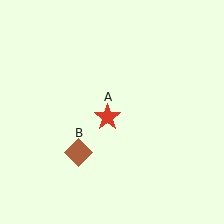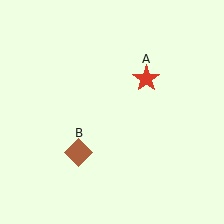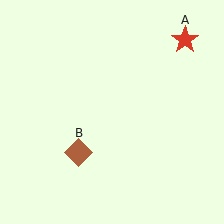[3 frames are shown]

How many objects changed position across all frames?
1 object changed position: red star (object A).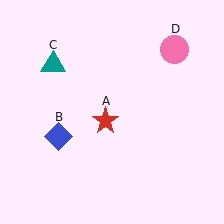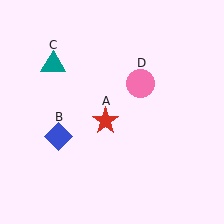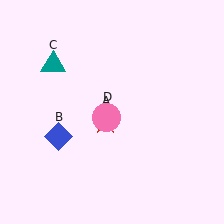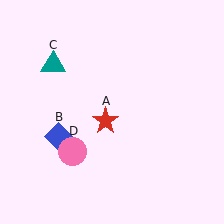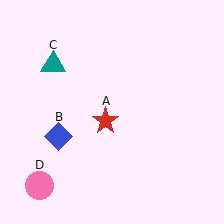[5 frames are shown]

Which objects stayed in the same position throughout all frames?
Red star (object A) and blue diamond (object B) and teal triangle (object C) remained stationary.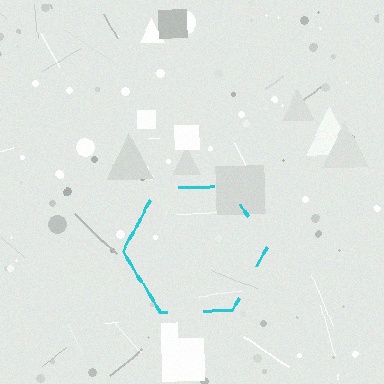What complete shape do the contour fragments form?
The contour fragments form a hexagon.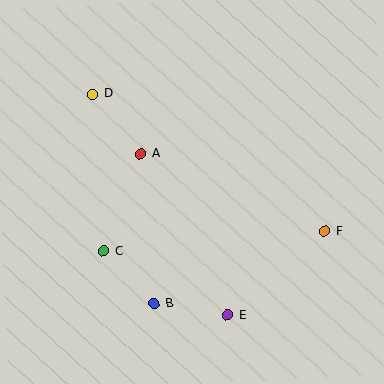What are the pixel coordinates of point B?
Point B is at (154, 304).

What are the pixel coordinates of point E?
Point E is at (228, 315).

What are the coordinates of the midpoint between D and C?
The midpoint between D and C is at (98, 173).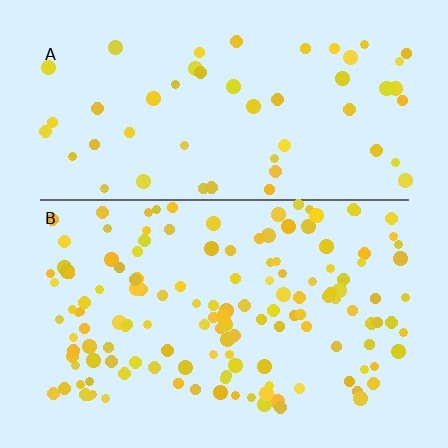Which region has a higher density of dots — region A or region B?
B (the bottom).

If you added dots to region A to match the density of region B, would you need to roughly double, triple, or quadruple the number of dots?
Approximately triple.